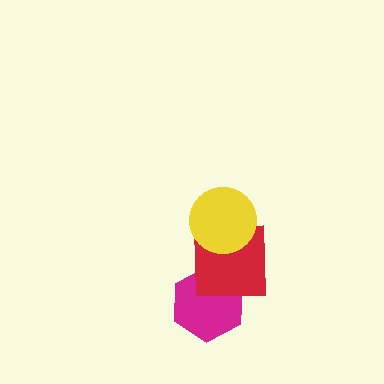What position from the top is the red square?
The red square is 2nd from the top.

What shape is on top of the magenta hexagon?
The red square is on top of the magenta hexagon.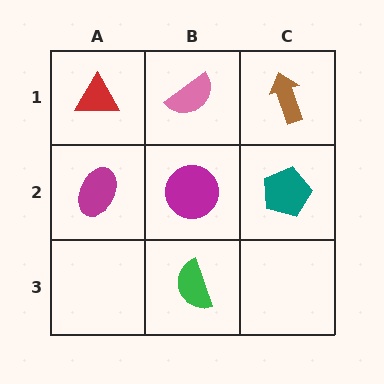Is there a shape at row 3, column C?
No, that cell is empty.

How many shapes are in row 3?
1 shape.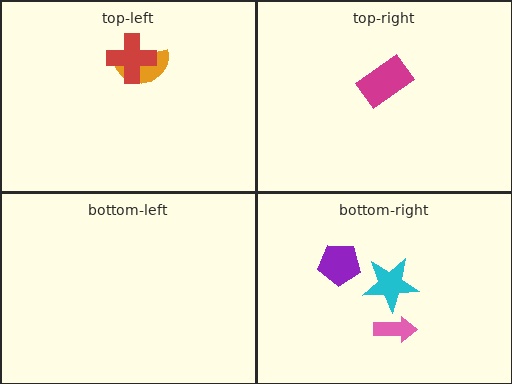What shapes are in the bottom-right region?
The pink arrow, the cyan star, the purple pentagon.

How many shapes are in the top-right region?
1.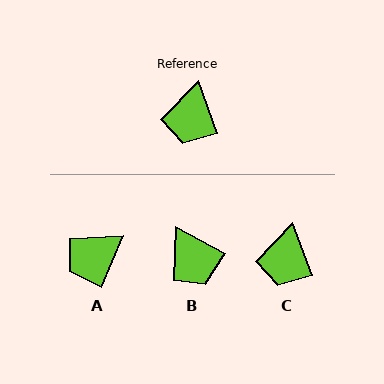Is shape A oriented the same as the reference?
No, it is off by about 43 degrees.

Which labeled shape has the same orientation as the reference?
C.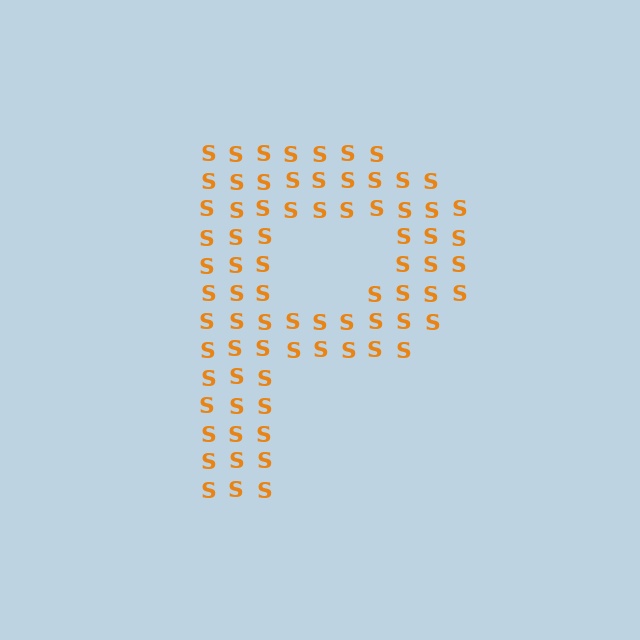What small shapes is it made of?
It is made of small letter S's.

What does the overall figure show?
The overall figure shows the letter P.